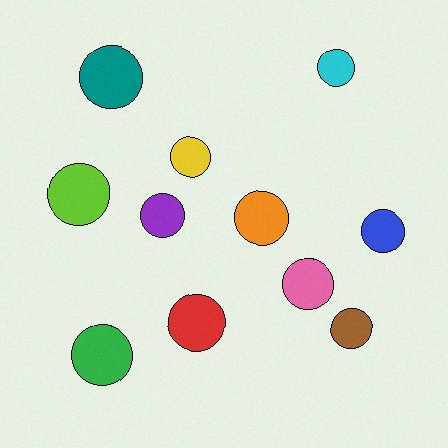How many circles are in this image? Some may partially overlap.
There are 11 circles.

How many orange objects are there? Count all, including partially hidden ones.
There is 1 orange object.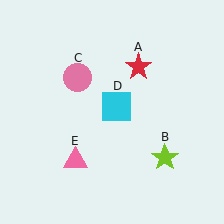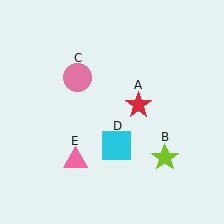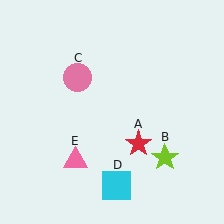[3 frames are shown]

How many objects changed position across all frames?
2 objects changed position: red star (object A), cyan square (object D).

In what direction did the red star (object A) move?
The red star (object A) moved down.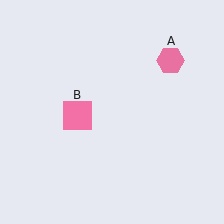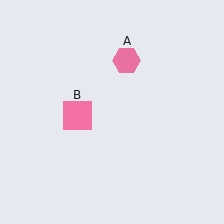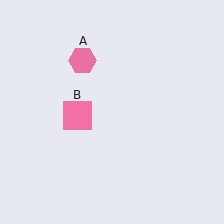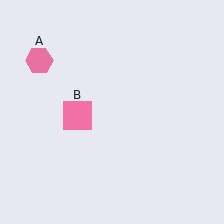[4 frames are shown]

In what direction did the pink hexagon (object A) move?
The pink hexagon (object A) moved left.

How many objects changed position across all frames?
1 object changed position: pink hexagon (object A).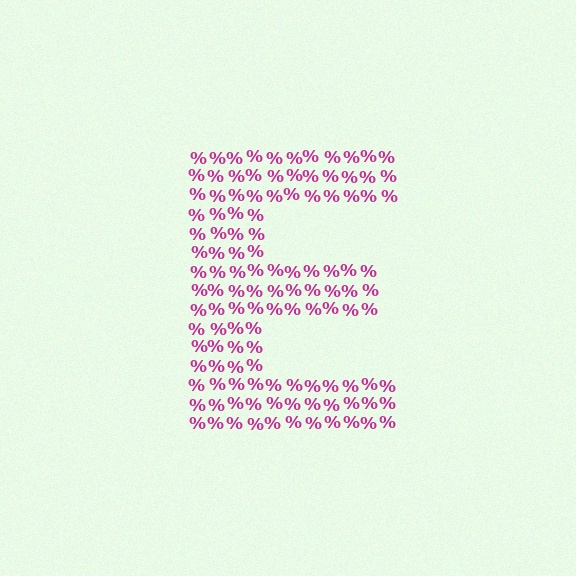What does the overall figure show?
The overall figure shows the letter E.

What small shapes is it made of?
It is made of small percent signs.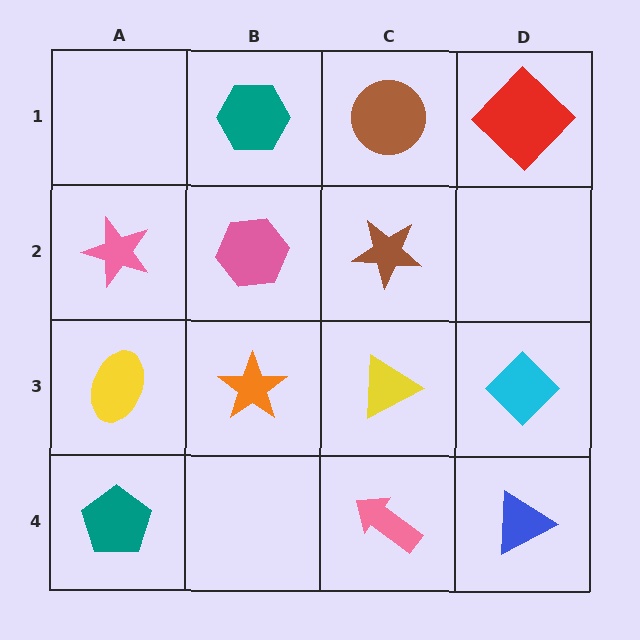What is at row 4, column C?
A pink arrow.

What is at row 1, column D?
A red diamond.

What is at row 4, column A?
A teal pentagon.